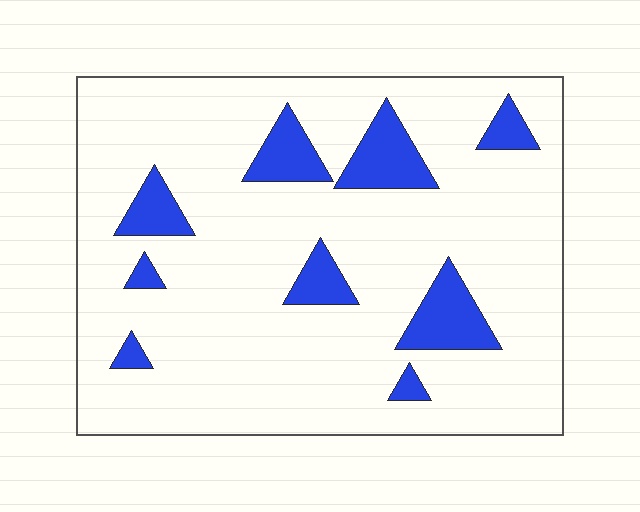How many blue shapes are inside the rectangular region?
9.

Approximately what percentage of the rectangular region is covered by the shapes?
Approximately 15%.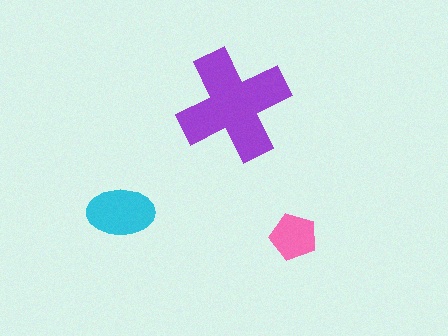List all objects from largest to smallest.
The purple cross, the cyan ellipse, the pink pentagon.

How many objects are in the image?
There are 3 objects in the image.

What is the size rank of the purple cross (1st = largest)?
1st.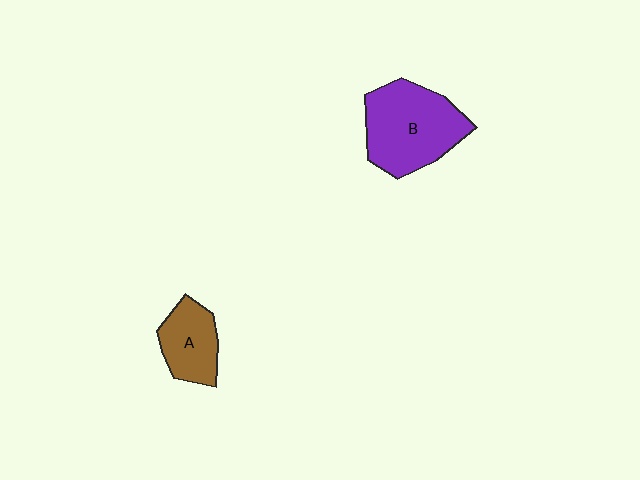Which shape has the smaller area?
Shape A (brown).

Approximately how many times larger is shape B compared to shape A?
Approximately 1.8 times.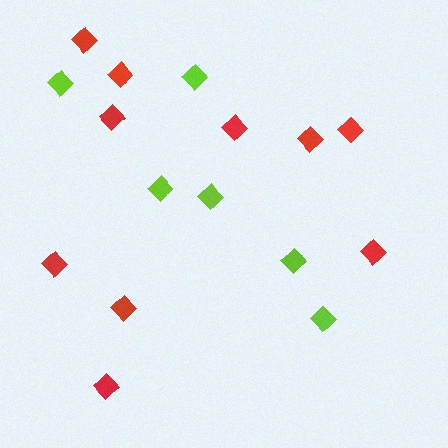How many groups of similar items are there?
There are 2 groups: one group of red diamonds (10) and one group of lime diamonds (6).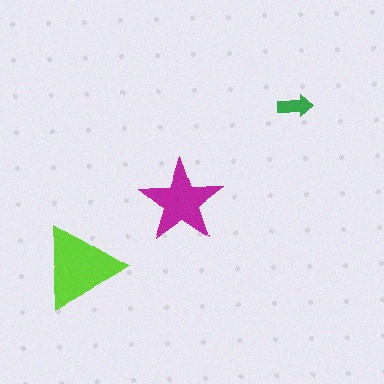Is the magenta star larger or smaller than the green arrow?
Larger.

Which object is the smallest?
The green arrow.